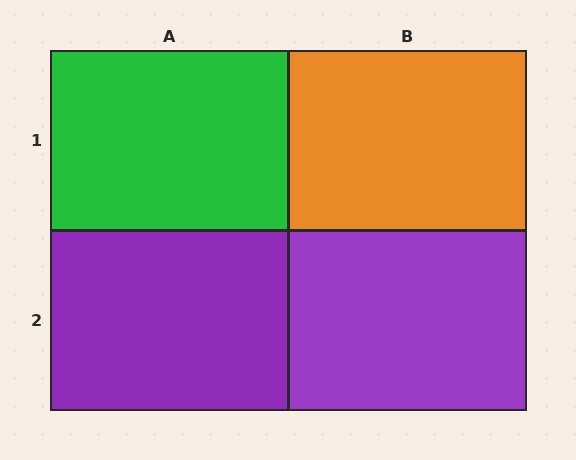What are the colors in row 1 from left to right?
Green, orange.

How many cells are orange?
1 cell is orange.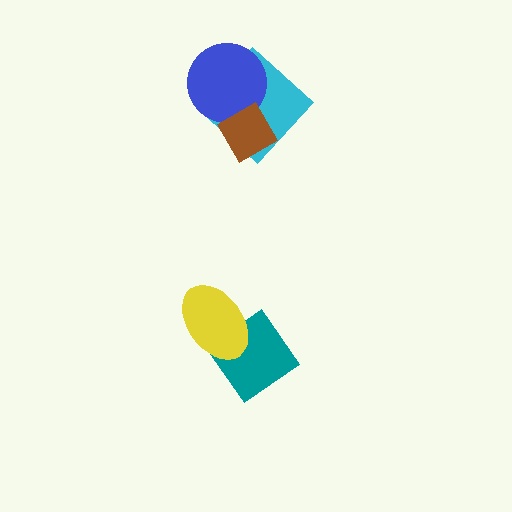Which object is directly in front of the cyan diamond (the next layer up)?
The blue circle is directly in front of the cyan diamond.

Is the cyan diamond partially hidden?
Yes, it is partially covered by another shape.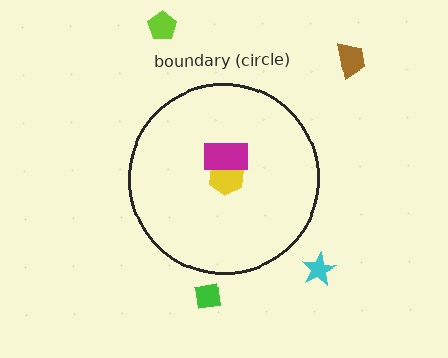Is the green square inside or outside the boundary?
Outside.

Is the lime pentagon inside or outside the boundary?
Outside.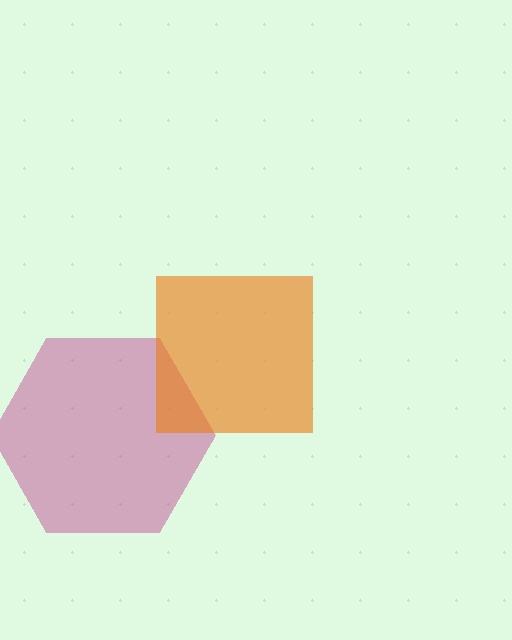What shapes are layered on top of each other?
The layered shapes are: a magenta hexagon, an orange square.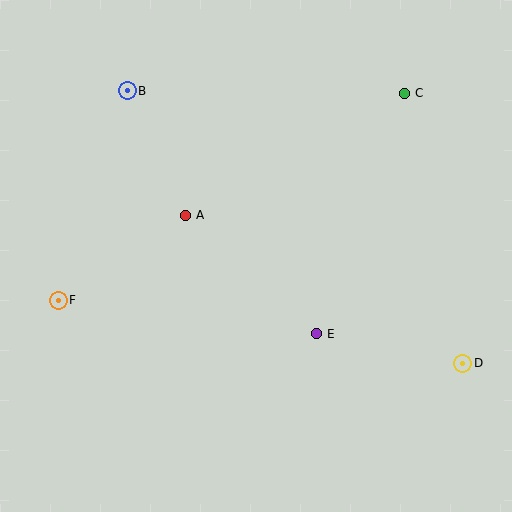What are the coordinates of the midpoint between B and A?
The midpoint between B and A is at (156, 153).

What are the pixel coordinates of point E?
Point E is at (316, 334).